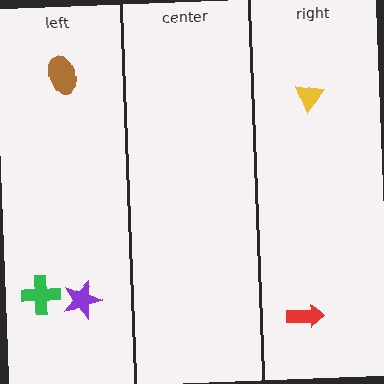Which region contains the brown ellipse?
The left region.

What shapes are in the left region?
The purple star, the green cross, the brown ellipse.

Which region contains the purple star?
The left region.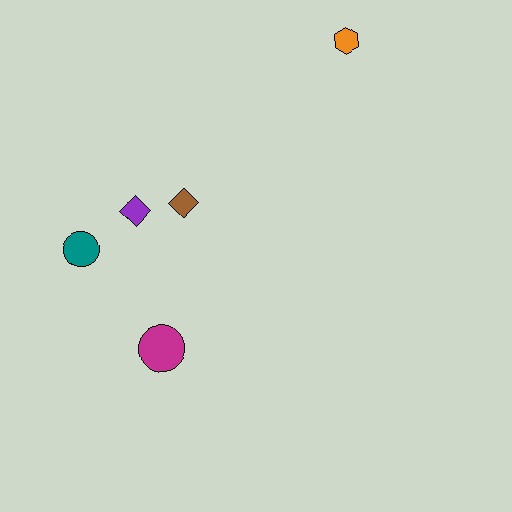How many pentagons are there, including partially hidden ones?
There are no pentagons.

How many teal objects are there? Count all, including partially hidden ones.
There is 1 teal object.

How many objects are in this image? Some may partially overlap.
There are 5 objects.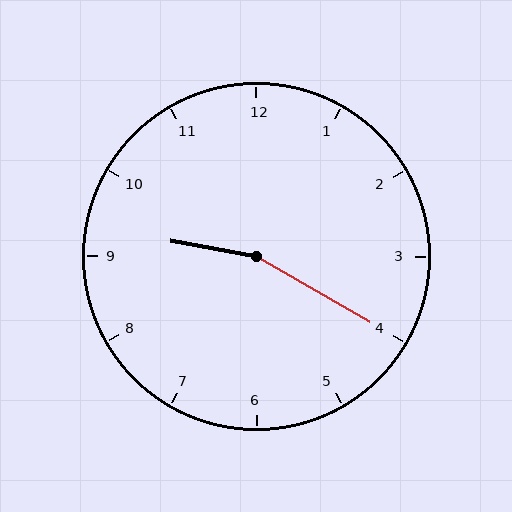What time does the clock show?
9:20.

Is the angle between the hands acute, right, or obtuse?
It is obtuse.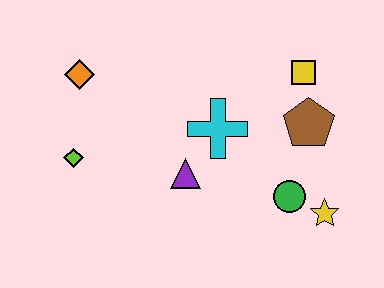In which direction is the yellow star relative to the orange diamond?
The yellow star is to the right of the orange diamond.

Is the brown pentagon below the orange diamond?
Yes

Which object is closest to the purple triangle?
The cyan cross is closest to the purple triangle.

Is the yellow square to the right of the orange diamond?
Yes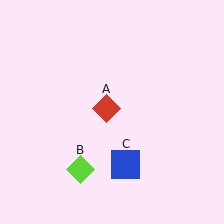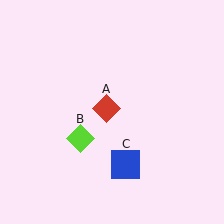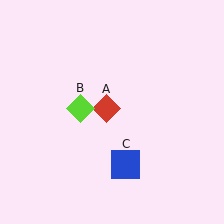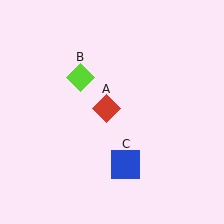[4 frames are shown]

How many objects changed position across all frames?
1 object changed position: lime diamond (object B).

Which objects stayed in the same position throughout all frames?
Red diamond (object A) and blue square (object C) remained stationary.